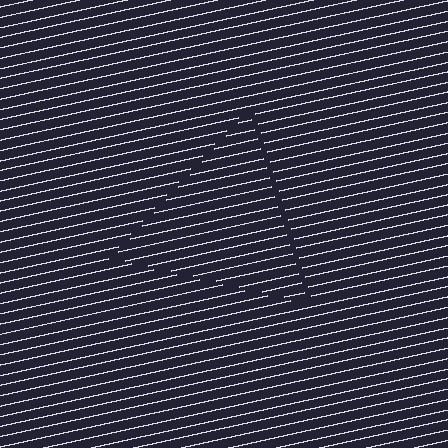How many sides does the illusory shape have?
3 sides — the line-ends trace a triangle.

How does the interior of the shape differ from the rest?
The interior of the shape contains the same grating, shifted by half a period — the contour is defined by the phase discontinuity where line-ends from the inner and outer gratings abut.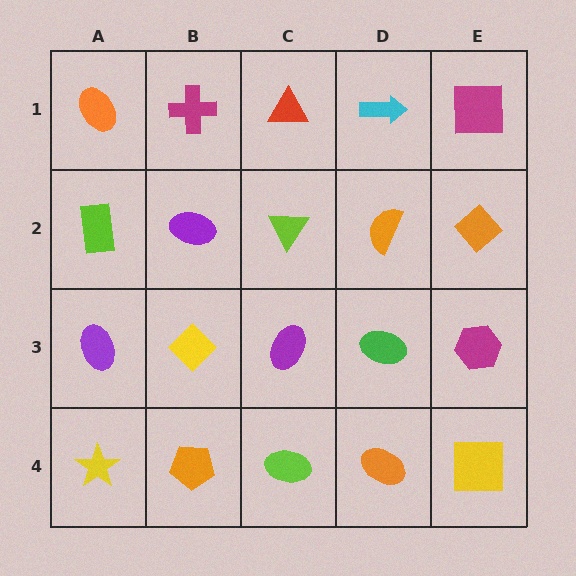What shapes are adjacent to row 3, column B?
A purple ellipse (row 2, column B), an orange pentagon (row 4, column B), a purple ellipse (row 3, column A), a purple ellipse (row 3, column C).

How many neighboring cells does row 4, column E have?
2.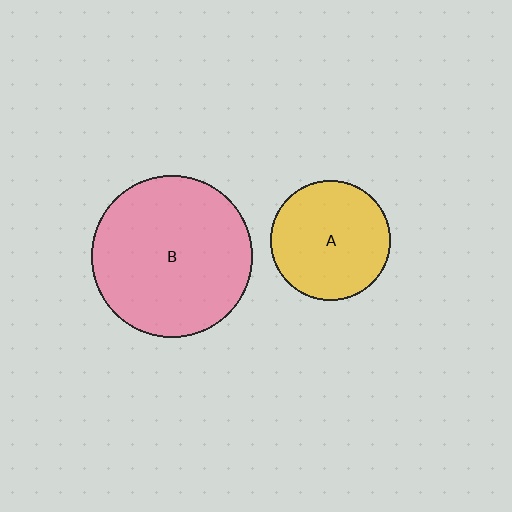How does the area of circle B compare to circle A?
Approximately 1.8 times.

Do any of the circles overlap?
No, none of the circles overlap.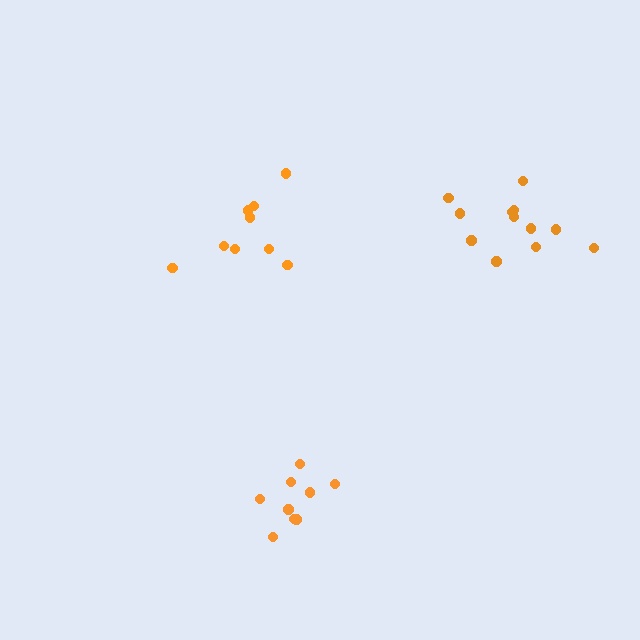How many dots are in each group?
Group 1: 9 dots, Group 2: 12 dots, Group 3: 9 dots (30 total).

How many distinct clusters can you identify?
There are 3 distinct clusters.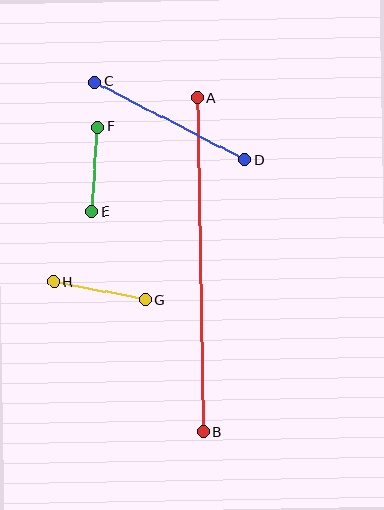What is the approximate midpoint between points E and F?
The midpoint is at approximately (95, 169) pixels.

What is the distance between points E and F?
The distance is approximately 84 pixels.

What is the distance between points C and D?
The distance is approximately 170 pixels.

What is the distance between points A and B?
The distance is approximately 334 pixels.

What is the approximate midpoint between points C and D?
The midpoint is at approximately (170, 121) pixels.